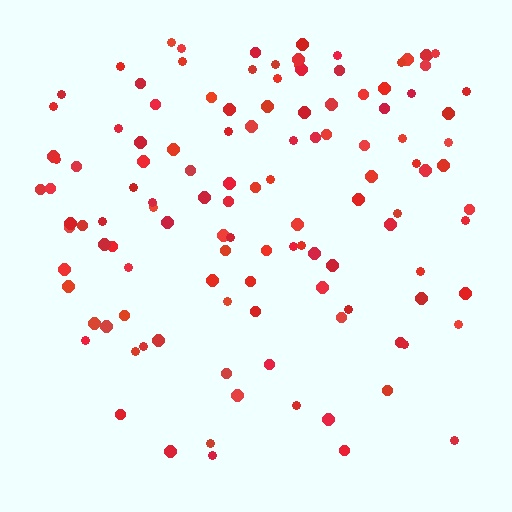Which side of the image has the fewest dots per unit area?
The bottom.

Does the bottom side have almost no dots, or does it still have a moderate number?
Still a moderate number, just noticeably fewer than the top.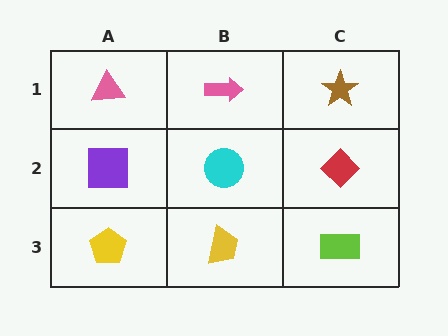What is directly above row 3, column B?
A cyan circle.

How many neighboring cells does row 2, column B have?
4.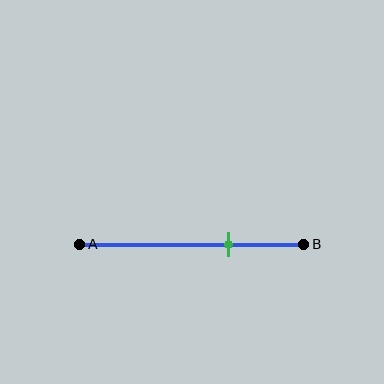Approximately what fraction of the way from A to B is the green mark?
The green mark is approximately 65% of the way from A to B.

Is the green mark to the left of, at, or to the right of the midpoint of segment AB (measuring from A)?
The green mark is to the right of the midpoint of segment AB.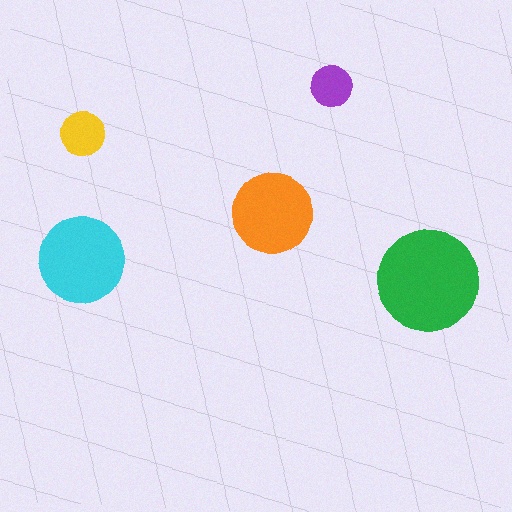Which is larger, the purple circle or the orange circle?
The orange one.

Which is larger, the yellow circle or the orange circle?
The orange one.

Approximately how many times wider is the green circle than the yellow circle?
About 2.5 times wider.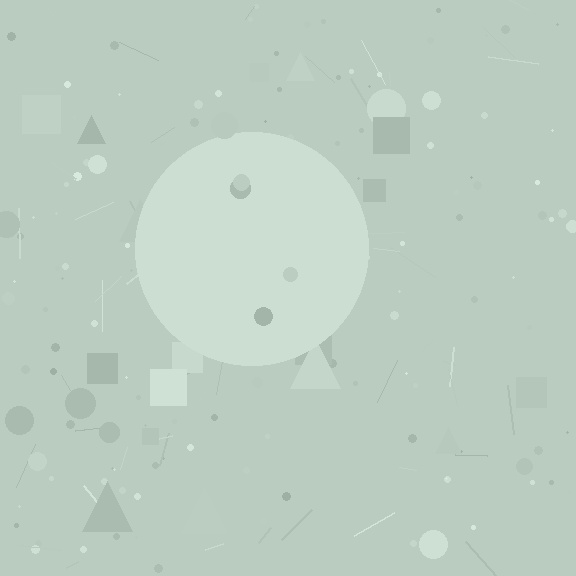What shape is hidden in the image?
A circle is hidden in the image.